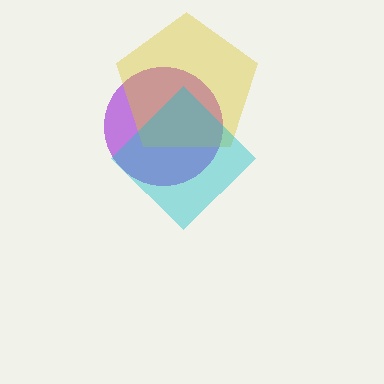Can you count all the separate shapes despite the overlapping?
Yes, there are 3 separate shapes.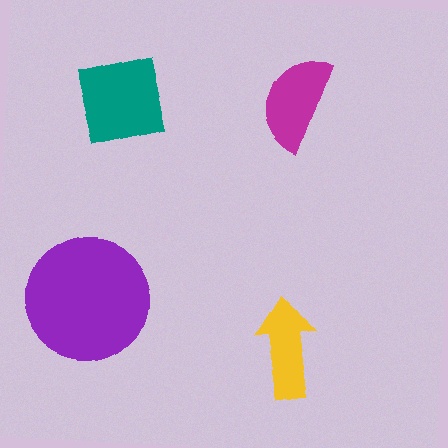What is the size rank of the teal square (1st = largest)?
2nd.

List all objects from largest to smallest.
The purple circle, the teal square, the magenta semicircle, the yellow arrow.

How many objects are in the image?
There are 4 objects in the image.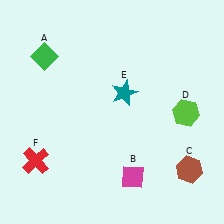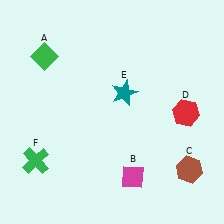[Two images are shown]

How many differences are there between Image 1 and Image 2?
There are 2 differences between the two images.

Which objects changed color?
D changed from lime to red. F changed from red to green.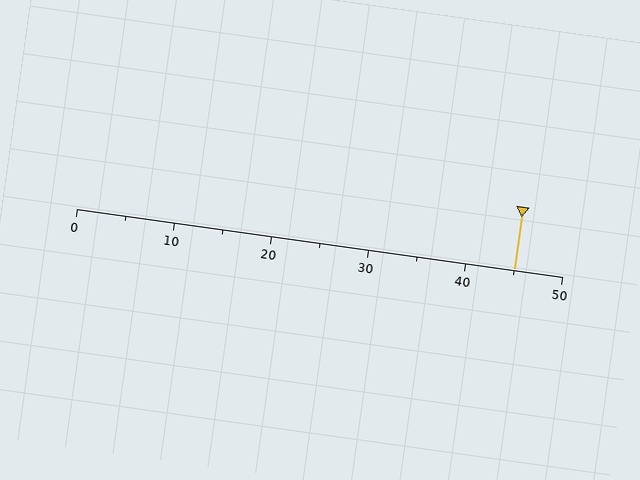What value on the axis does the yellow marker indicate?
The marker indicates approximately 45.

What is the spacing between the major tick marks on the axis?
The major ticks are spaced 10 apart.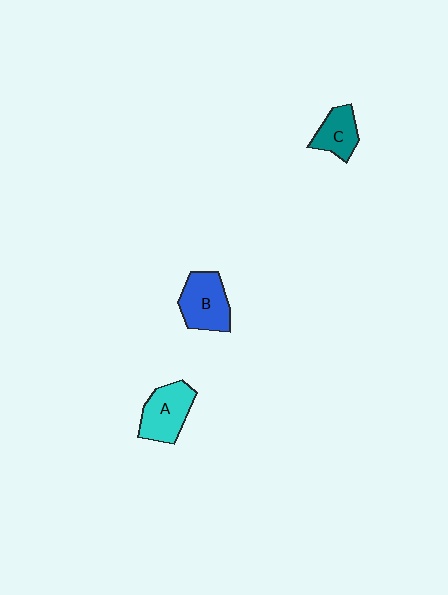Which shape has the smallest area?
Shape C (teal).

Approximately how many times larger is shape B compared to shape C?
Approximately 1.4 times.